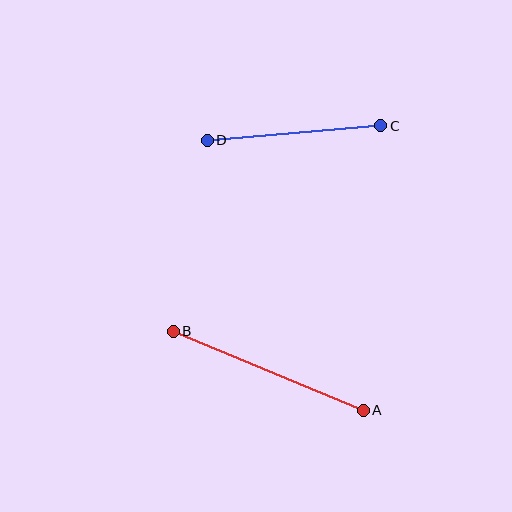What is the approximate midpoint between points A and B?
The midpoint is at approximately (268, 371) pixels.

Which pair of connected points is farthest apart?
Points A and B are farthest apart.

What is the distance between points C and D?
The distance is approximately 174 pixels.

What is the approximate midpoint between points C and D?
The midpoint is at approximately (294, 133) pixels.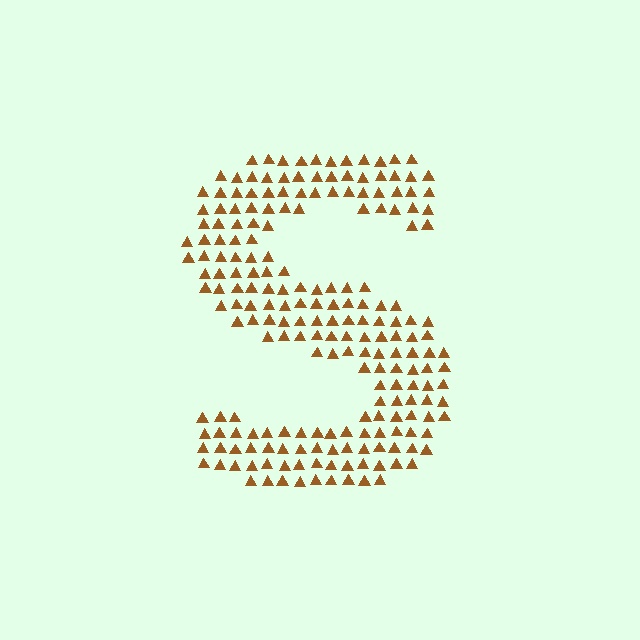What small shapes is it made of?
It is made of small triangles.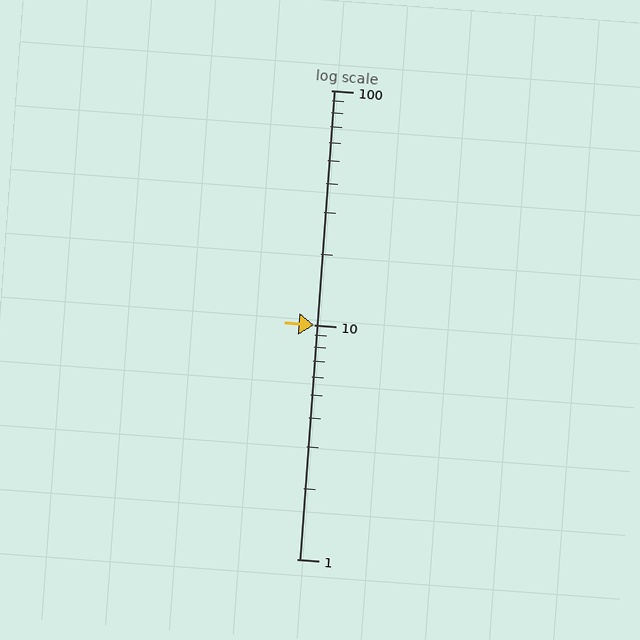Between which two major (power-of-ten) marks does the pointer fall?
The pointer is between 10 and 100.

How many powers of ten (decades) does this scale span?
The scale spans 2 decades, from 1 to 100.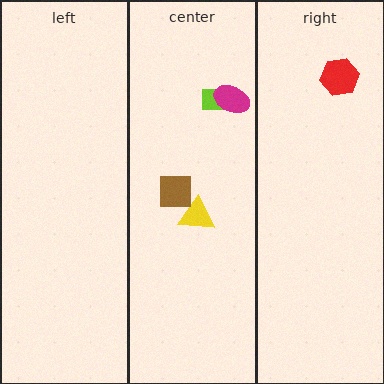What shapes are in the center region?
The lime rectangle, the magenta ellipse, the yellow triangle, the brown square.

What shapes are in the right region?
The red hexagon.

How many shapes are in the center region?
4.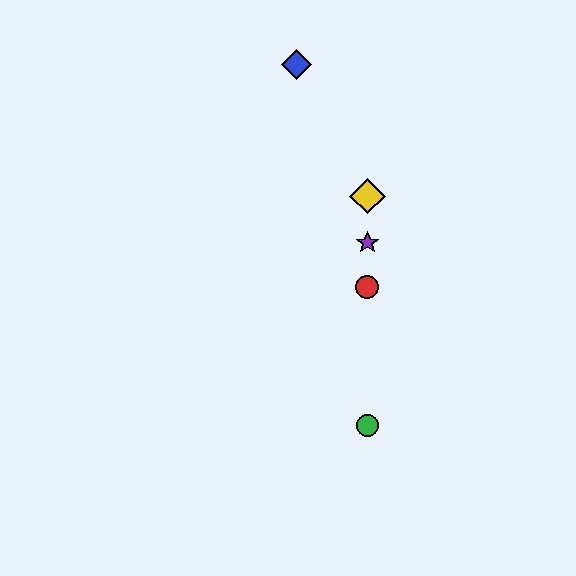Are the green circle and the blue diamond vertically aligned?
No, the green circle is at x≈367 and the blue diamond is at x≈297.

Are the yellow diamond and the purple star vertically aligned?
Yes, both are at x≈367.